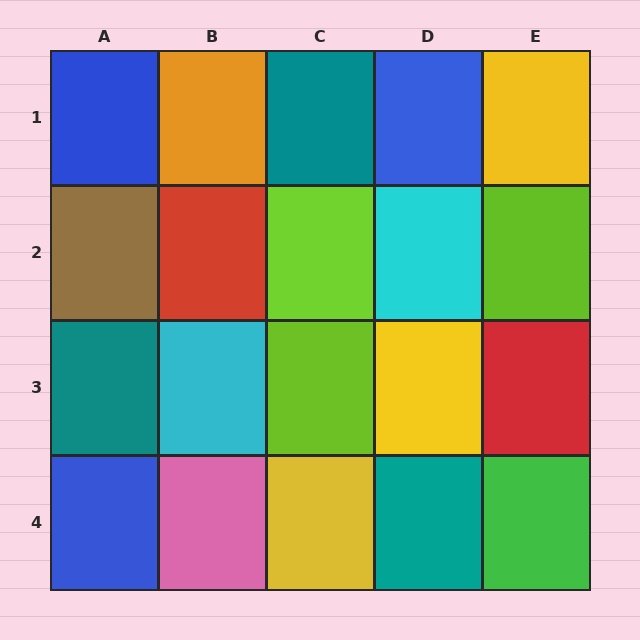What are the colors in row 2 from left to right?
Brown, red, lime, cyan, lime.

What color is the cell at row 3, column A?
Teal.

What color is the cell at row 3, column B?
Cyan.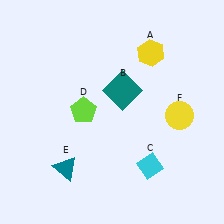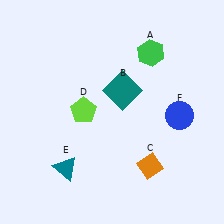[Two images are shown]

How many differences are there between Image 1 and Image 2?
There are 3 differences between the two images.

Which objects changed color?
A changed from yellow to green. C changed from cyan to orange. F changed from yellow to blue.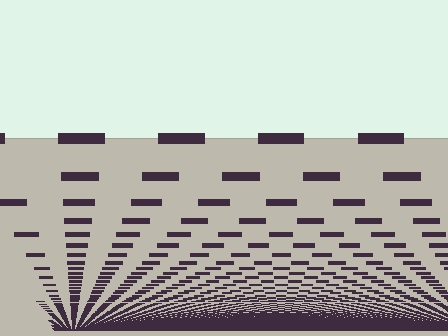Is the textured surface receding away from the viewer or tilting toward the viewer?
The surface appears to tilt toward the viewer. Texture elements get larger and sparser toward the top.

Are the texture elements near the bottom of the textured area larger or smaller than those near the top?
Smaller. The gradient is inverted — elements near the bottom are smaller and denser.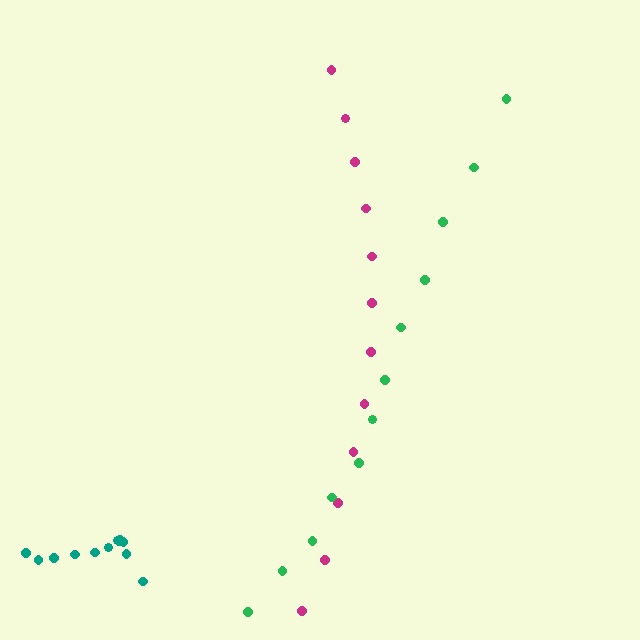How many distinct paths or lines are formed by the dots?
There are 3 distinct paths.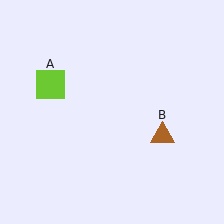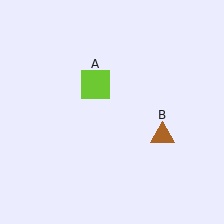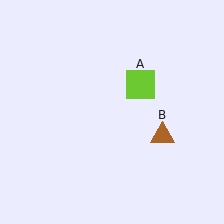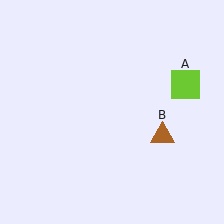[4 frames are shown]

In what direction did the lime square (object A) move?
The lime square (object A) moved right.